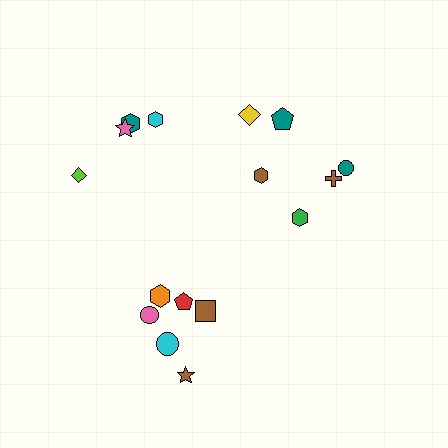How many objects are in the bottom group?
There are 6 objects.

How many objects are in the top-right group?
There are 6 objects.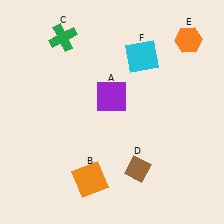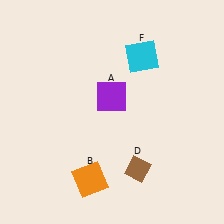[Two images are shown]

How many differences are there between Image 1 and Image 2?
There are 2 differences between the two images.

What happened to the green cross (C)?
The green cross (C) was removed in Image 2. It was in the top-left area of Image 1.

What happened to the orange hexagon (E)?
The orange hexagon (E) was removed in Image 2. It was in the top-right area of Image 1.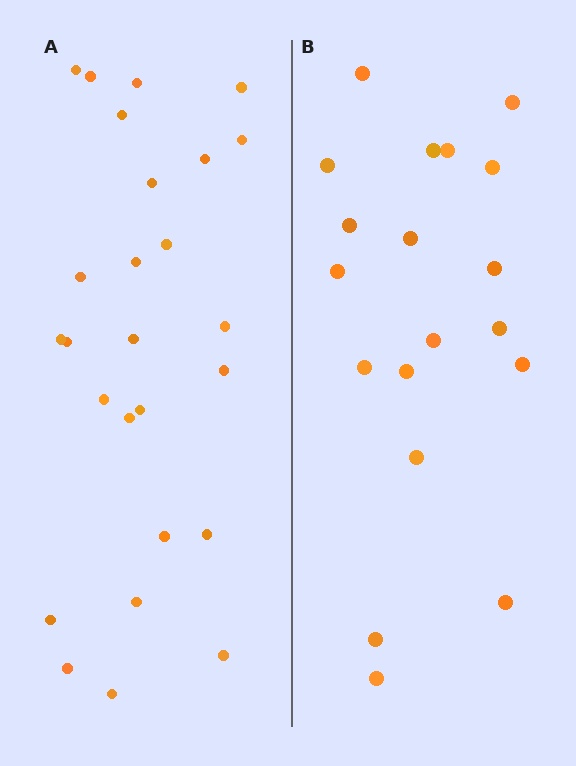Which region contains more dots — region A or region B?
Region A (the left region) has more dots.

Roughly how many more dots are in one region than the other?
Region A has roughly 8 or so more dots than region B.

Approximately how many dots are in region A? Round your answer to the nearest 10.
About 30 dots. (The exact count is 26, which rounds to 30.)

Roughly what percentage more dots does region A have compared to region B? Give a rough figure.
About 35% more.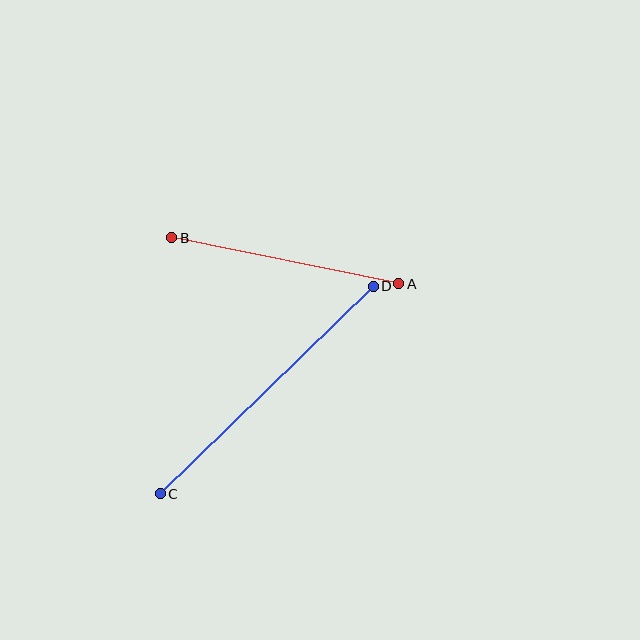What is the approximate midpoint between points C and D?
The midpoint is at approximately (267, 390) pixels.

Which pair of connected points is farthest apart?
Points C and D are farthest apart.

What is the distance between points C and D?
The distance is approximately 297 pixels.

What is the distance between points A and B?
The distance is approximately 232 pixels.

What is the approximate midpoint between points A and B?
The midpoint is at approximately (285, 261) pixels.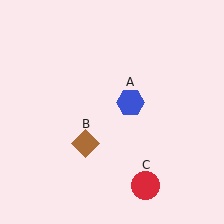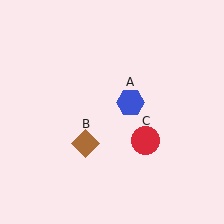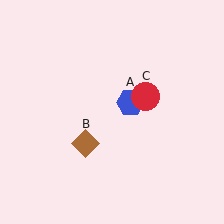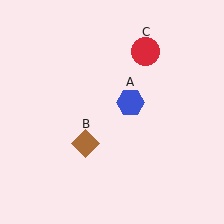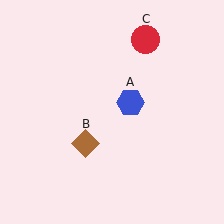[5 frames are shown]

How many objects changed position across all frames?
1 object changed position: red circle (object C).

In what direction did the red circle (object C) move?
The red circle (object C) moved up.